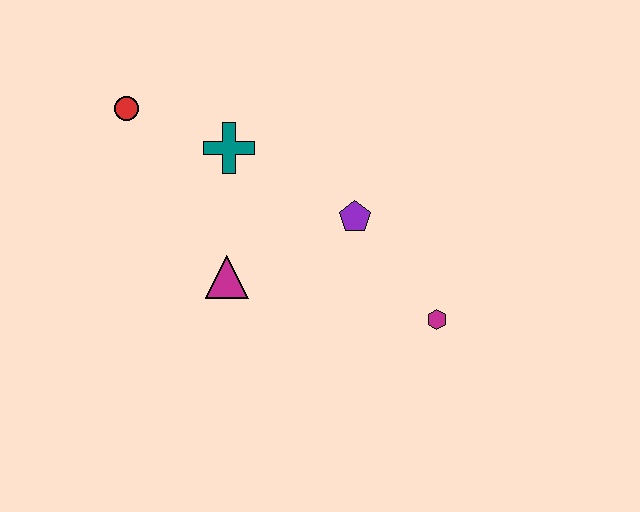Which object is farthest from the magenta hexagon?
The red circle is farthest from the magenta hexagon.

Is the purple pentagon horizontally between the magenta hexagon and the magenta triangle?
Yes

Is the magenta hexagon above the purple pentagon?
No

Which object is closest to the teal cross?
The red circle is closest to the teal cross.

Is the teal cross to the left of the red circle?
No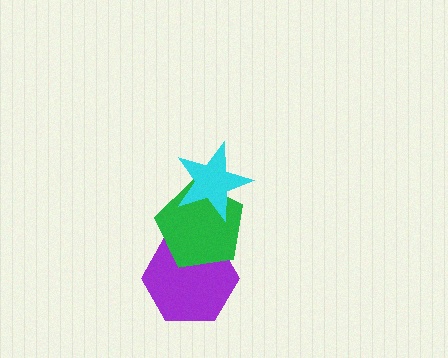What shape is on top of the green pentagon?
The cyan star is on top of the green pentagon.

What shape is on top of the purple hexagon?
The green pentagon is on top of the purple hexagon.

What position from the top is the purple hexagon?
The purple hexagon is 3rd from the top.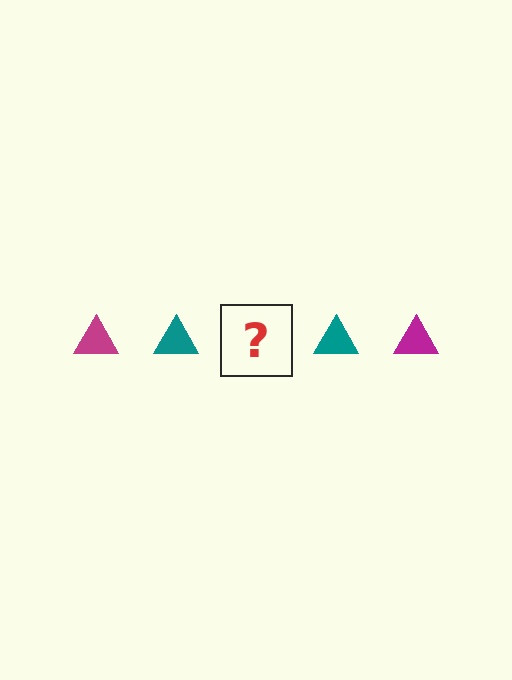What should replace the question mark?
The question mark should be replaced with a magenta triangle.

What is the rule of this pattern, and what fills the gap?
The rule is that the pattern cycles through magenta, teal triangles. The gap should be filled with a magenta triangle.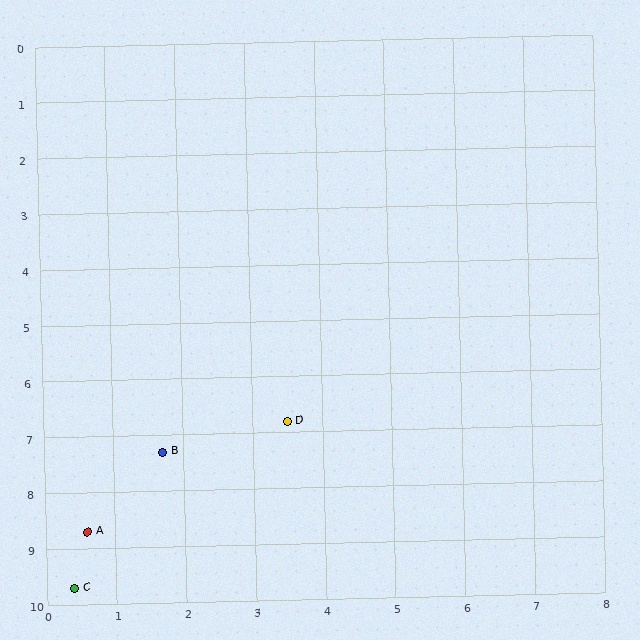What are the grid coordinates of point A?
Point A is at approximately (0.6, 8.7).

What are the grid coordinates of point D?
Point D is at approximately (3.5, 6.8).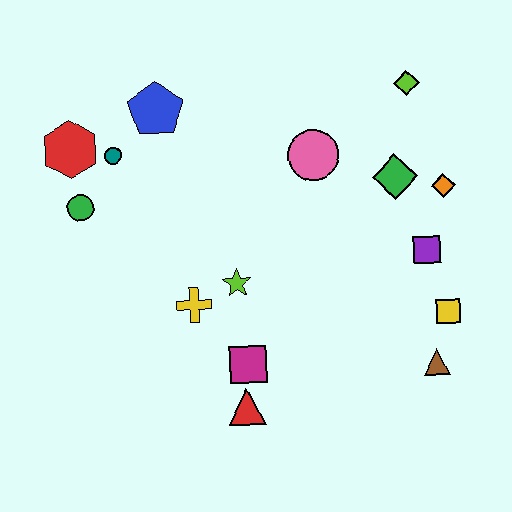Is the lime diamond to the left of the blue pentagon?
No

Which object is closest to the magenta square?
The red triangle is closest to the magenta square.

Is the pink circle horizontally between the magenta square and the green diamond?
Yes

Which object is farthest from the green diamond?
The red hexagon is farthest from the green diamond.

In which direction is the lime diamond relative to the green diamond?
The lime diamond is above the green diamond.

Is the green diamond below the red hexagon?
Yes